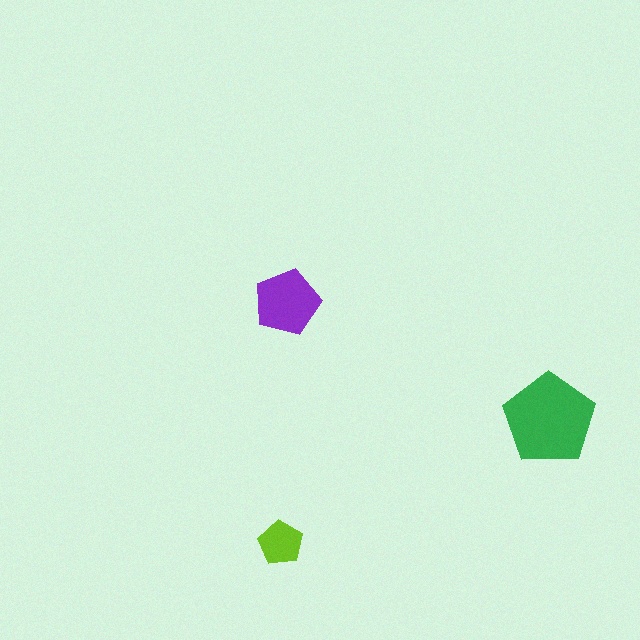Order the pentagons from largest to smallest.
the green one, the purple one, the lime one.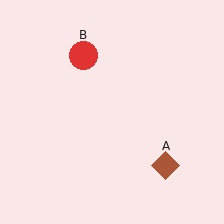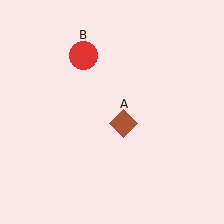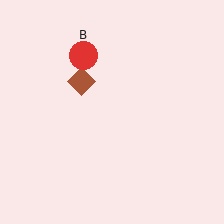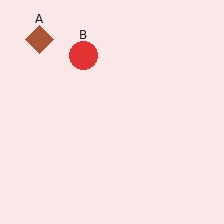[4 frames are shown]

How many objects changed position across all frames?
1 object changed position: brown diamond (object A).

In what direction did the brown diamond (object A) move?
The brown diamond (object A) moved up and to the left.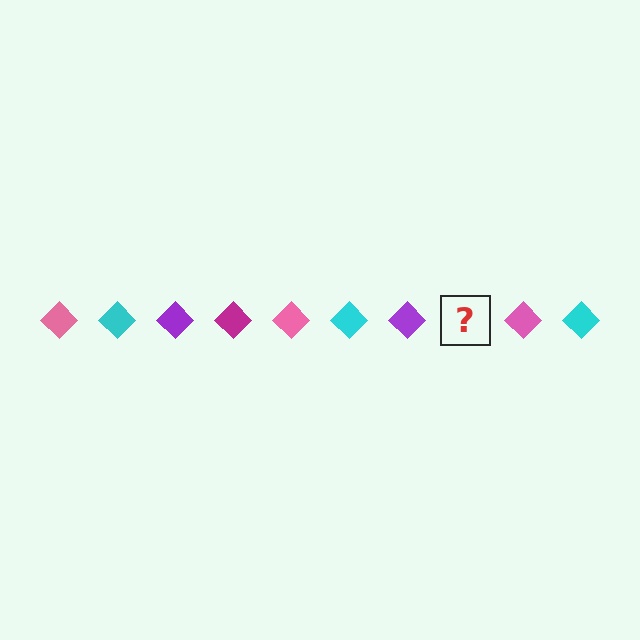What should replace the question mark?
The question mark should be replaced with a magenta diamond.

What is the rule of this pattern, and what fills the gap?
The rule is that the pattern cycles through pink, cyan, purple, magenta diamonds. The gap should be filled with a magenta diamond.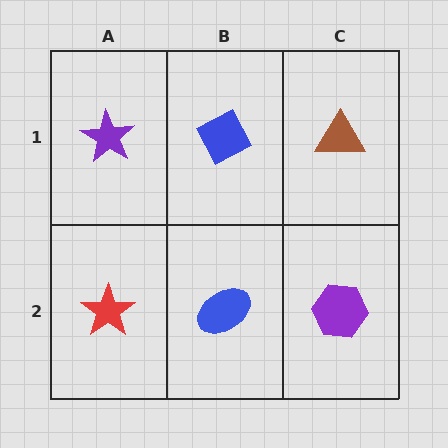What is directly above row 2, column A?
A purple star.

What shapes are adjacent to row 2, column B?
A blue diamond (row 1, column B), a red star (row 2, column A), a purple hexagon (row 2, column C).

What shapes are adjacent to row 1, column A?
A red star (row 2, column A), a blue diamond (row 1, column B).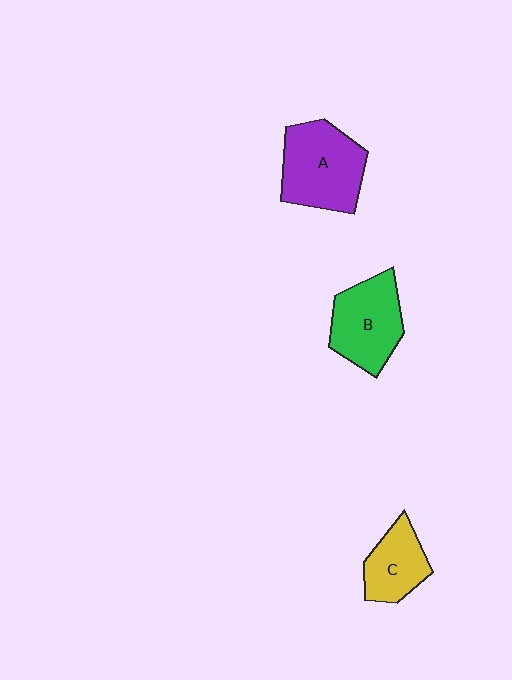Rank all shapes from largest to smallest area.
From largest to smallest: A (purple), B (green), C (yellow).